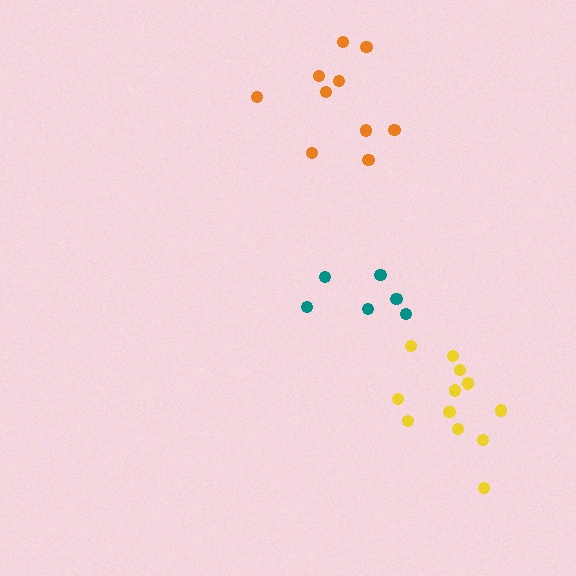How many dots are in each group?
Group 1: 6 dots, Group 2: 10 dots, Group 3: 12 dots (28 total).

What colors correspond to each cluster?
The clusters are colored: teal, orange, yellow.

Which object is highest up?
The orange cluster is topmost.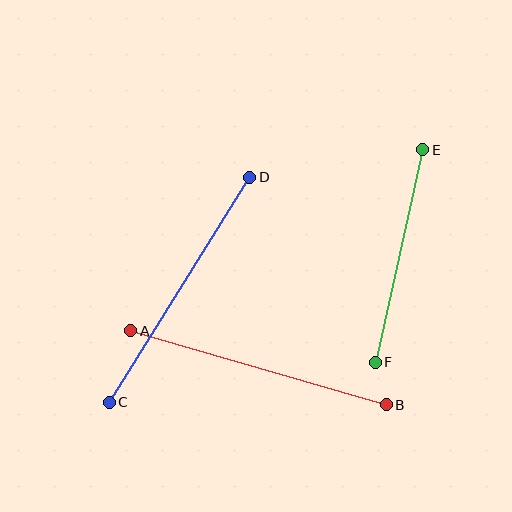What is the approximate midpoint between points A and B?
The midpoint is at approximately (259, 368) pixels.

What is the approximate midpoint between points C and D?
The midpoint is at approximately (179, 290) pixels.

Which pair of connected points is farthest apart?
Points A and B are farthest apart.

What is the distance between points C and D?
The distance is approximately 266 pixels.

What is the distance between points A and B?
The distance is approximately 266 pixels.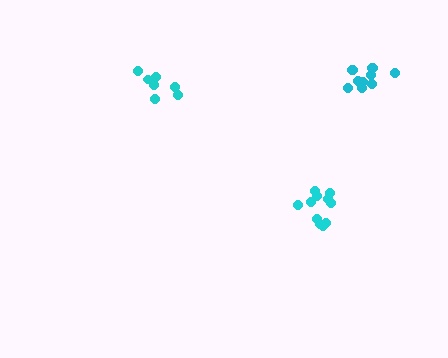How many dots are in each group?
Group 1: 11 dots, Group 2: 11 dots, Group 3: 7 dots (29 total).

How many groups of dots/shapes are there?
There are 3 groups.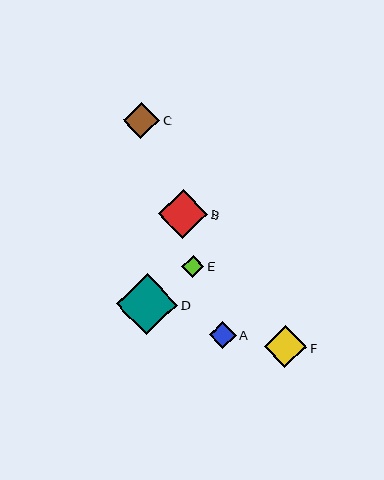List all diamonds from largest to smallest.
From largest to smallest: D, B, F, C, A, E.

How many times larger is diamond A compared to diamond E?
Diamond A is approximately 1.2 times the size of diamond E.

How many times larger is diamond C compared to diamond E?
Diamond C is approximately 1.6 times the size of diamond E.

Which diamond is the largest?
Diamond D is the largest with a size of approximately 61 pixels.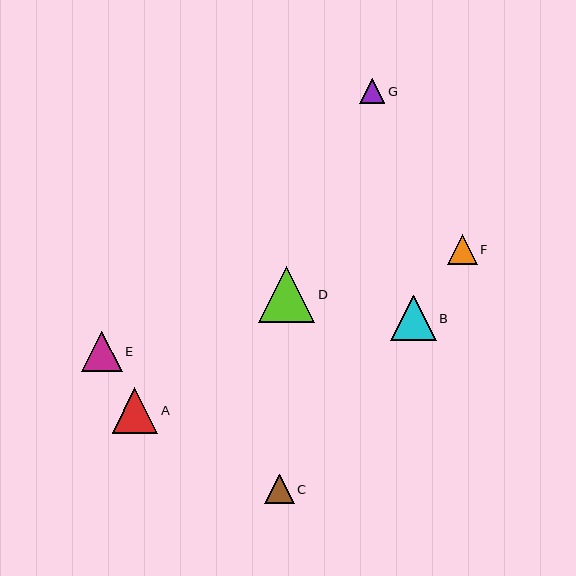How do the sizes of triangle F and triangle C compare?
Triangle F and triangle C are approximately the same size.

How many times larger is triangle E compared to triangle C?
Triangle E is approximately 1.4 times the size of triangle C.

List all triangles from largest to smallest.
From largest to smallest: D, A, B, E, F, C, G.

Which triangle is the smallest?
Triangle G is the smallest with a size of approximately 25 pixels.